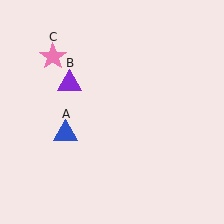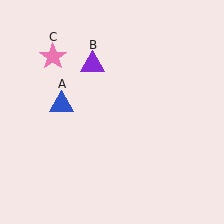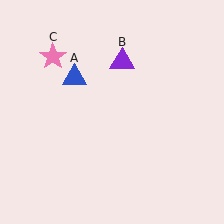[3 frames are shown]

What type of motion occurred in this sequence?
The blue triangle (object A), purple triangle (object B) rotated clockwise around the center of the scene.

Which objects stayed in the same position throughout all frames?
Pink star (object C) remained stationary.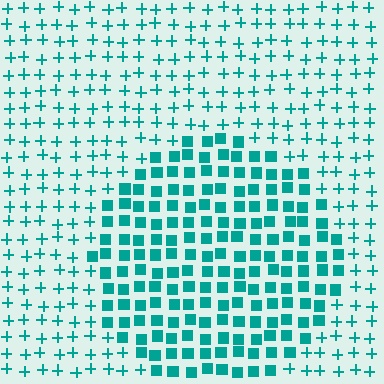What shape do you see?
I see a circle.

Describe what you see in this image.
The image is filled with small teal elements arranged in a uniform grid. A circle-shaped region contains squares, while the surrounding area contains plus signs. The boundary is defined purely by the change in element shape.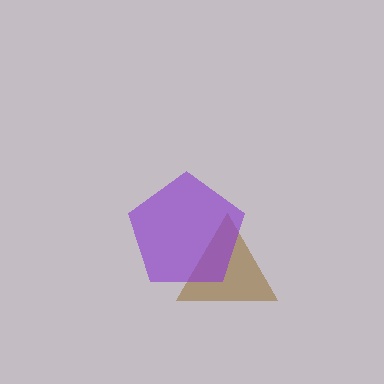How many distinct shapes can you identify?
There are 2 distinct shapes: a brown triangle, a purple pentagon.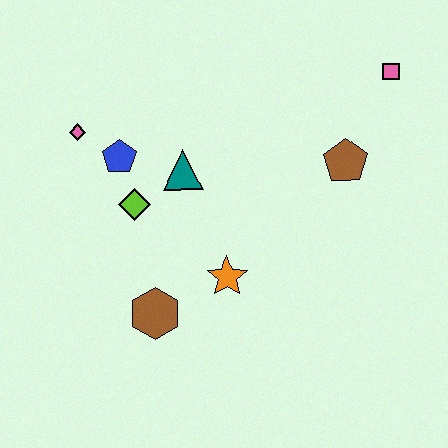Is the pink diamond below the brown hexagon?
No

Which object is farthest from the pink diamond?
The pink square is farthest from the pink diamond.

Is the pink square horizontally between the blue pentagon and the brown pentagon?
No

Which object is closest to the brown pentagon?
The pink square is closest to the brown pentagon.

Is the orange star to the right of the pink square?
No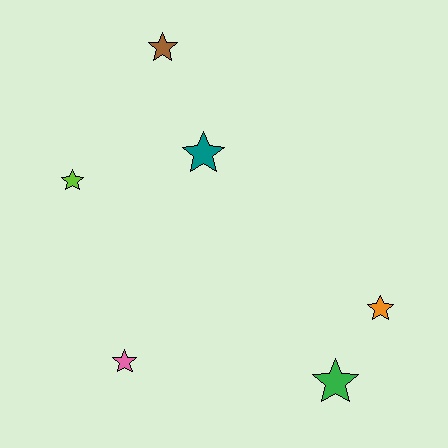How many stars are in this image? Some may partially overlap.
There are 6 stars.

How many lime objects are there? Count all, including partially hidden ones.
There is 1 lime object.